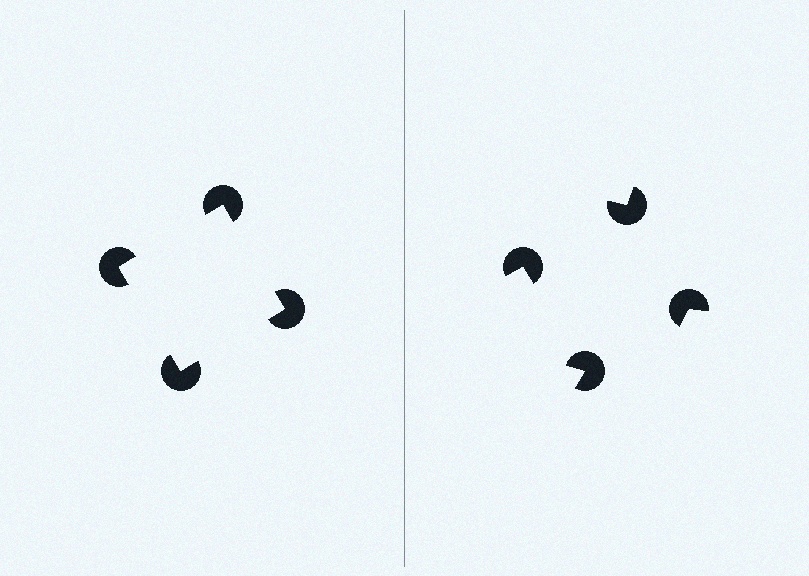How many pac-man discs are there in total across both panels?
8 — 4 on each side.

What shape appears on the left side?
An illusory square.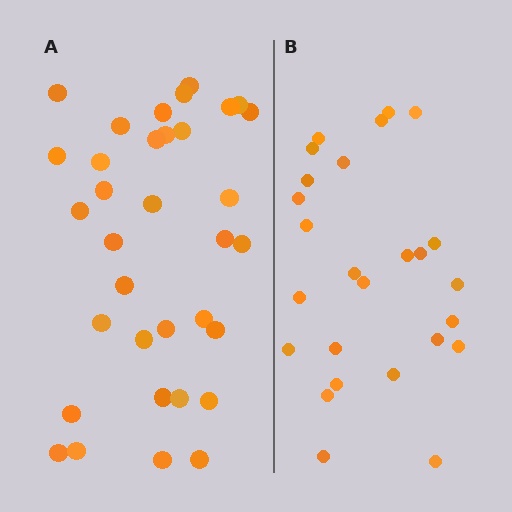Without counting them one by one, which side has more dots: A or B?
Region A (the left region) has more dots.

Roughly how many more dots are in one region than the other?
Region A has roughly 8 or so more dots than region B.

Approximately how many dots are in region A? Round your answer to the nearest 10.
About 30 dots. (The exact count is 34, which rounds to 30.)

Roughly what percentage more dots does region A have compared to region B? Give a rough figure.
About 30% more.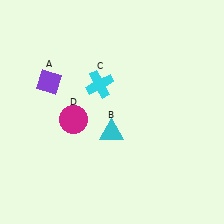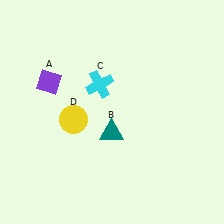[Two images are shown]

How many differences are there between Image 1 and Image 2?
There are 2 differences between the two images.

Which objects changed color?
B changed from cyan to teal. D changed from magenta to yellow.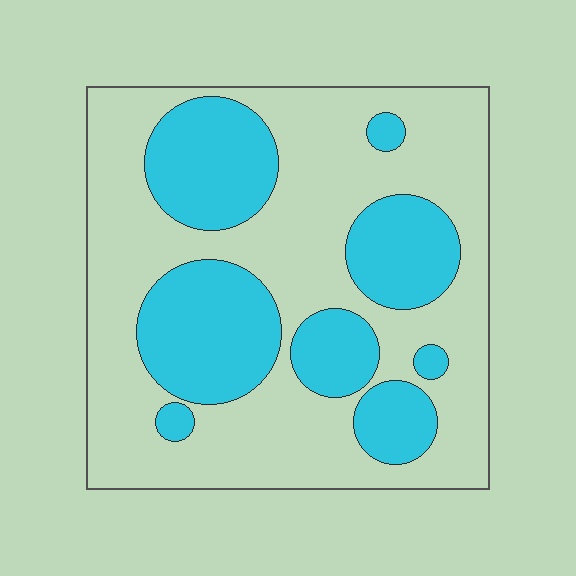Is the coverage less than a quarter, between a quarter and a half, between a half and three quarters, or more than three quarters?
Between a quarter and a half.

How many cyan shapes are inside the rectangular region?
8.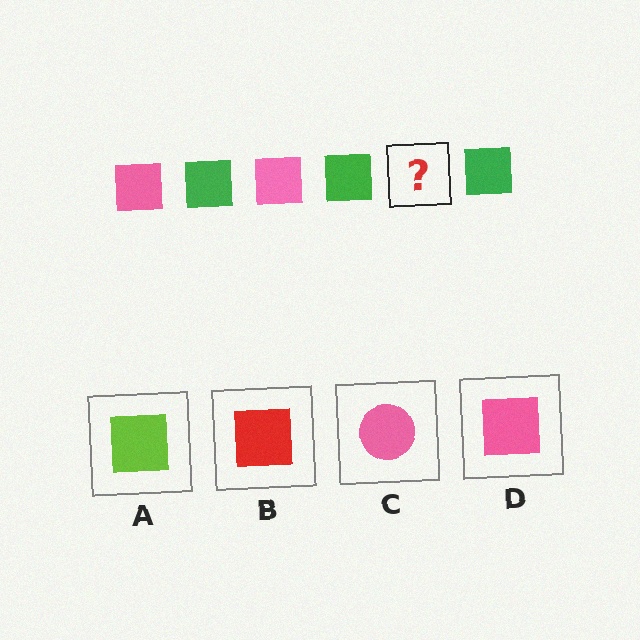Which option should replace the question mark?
Option D.